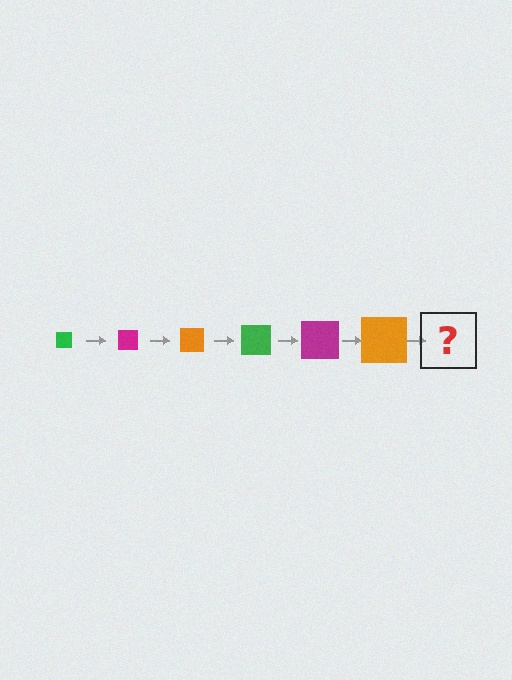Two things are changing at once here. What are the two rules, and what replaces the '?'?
The two rules are that the square grows larger each step and the color cycles through green, magenta, and orange. The '?' should be a green square, larger than the previous one.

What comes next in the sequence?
The next element should be a green square, larger than the previous one.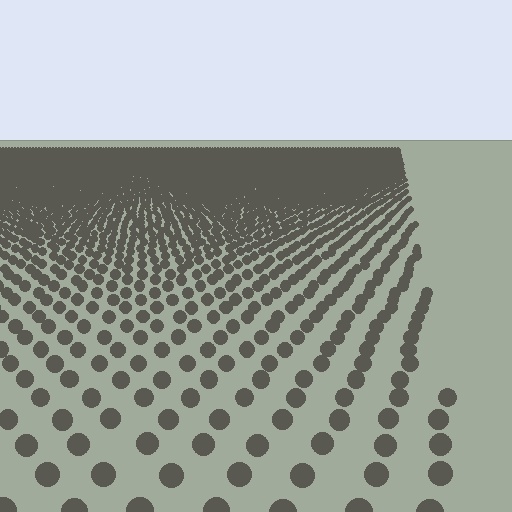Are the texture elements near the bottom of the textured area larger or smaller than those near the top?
Larger. Near the bottom, elements are closer to the viewer and appear at a bigger on-screen size.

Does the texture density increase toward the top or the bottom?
Density increases toward the top.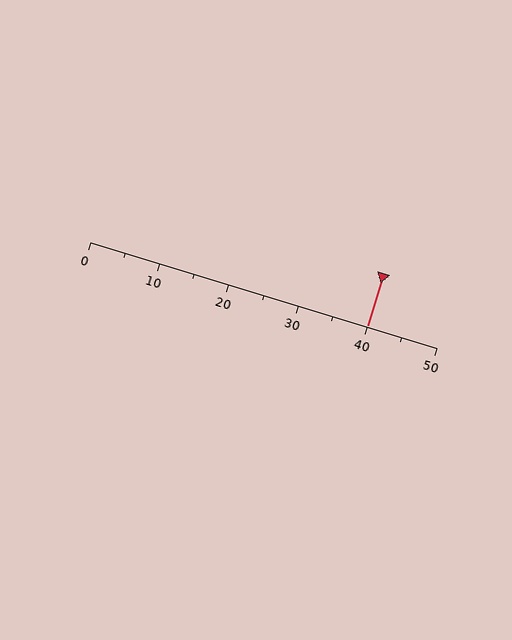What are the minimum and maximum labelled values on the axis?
The axis runs from 0 to 50.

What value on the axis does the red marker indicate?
The marker indicates approximately 40.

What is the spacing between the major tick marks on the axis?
The major ticks are spaced 10 apart.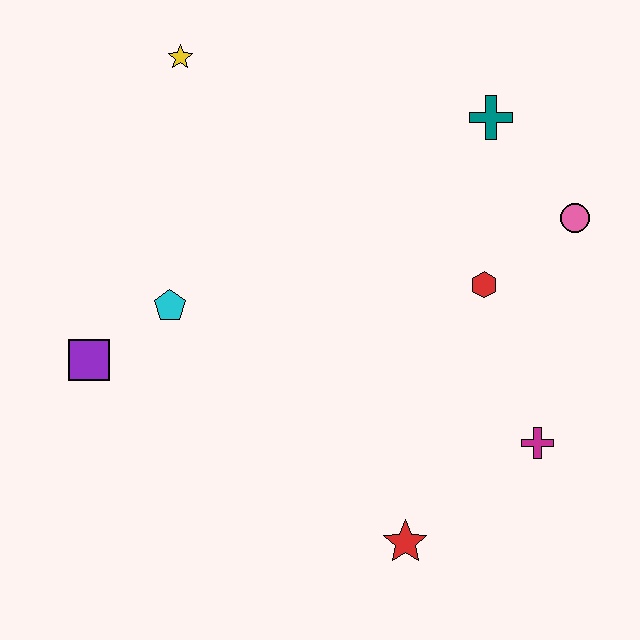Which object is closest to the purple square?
The cyan pentagon is closest to the purple square.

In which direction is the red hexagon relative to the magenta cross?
The red hexagon is above the magenta cross.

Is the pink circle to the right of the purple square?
Yes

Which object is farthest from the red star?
The yellow star is farthest from the red star.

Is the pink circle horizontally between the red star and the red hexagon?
No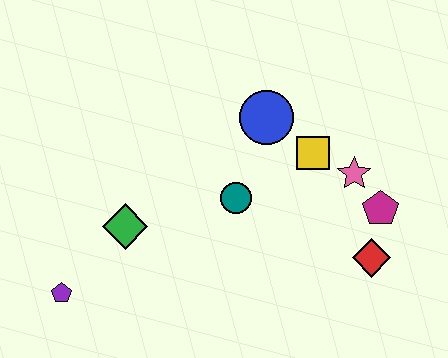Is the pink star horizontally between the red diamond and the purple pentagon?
Yes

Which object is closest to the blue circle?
The yellow square is closest to the blue circle.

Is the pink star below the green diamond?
No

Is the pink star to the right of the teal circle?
Yes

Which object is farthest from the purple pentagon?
The magenta pentagon is farthest from the purple pentagon.